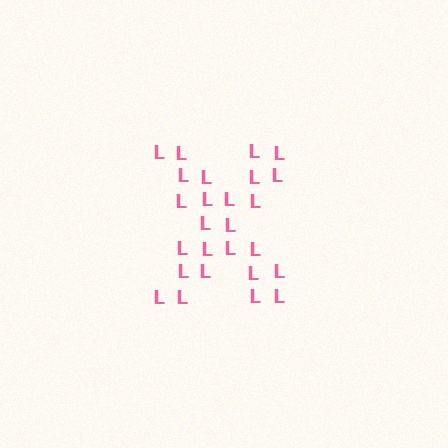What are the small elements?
The small elements are letter L's.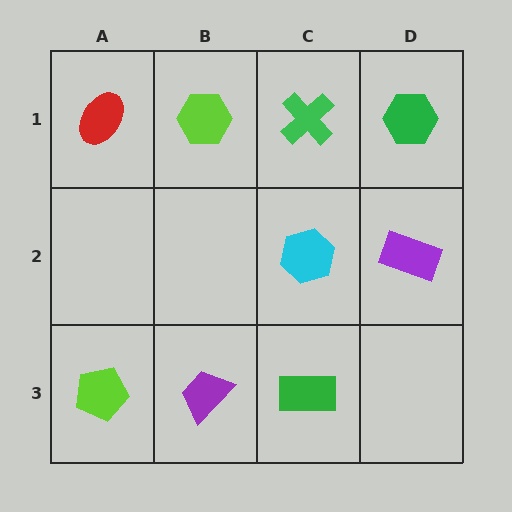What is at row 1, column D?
A green hexagon.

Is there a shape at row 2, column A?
No, that cell is empty.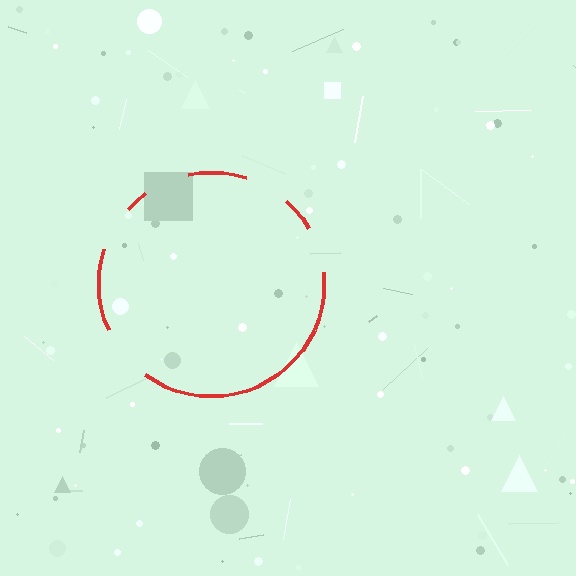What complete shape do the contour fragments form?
The contour fragments form a circle.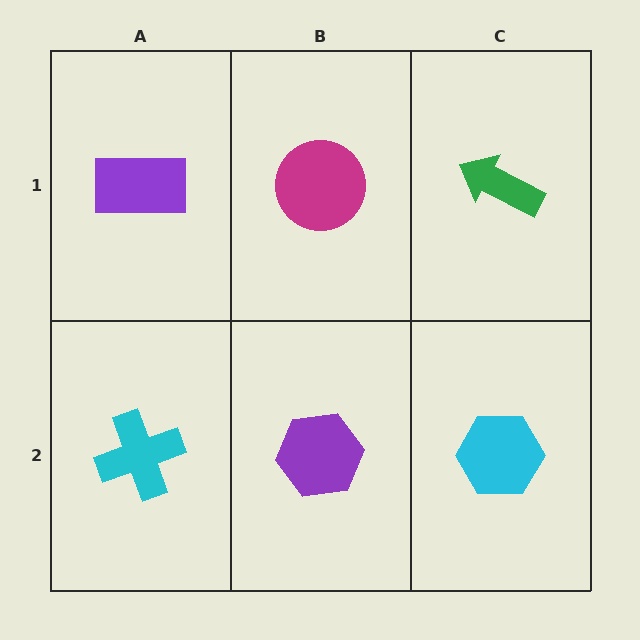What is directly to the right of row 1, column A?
A magenta circle.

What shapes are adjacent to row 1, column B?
A purple hexagon (row 2, column B), a purple rectangle (row 1, column A), a green arrow (row 1, column C).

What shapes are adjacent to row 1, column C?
A cyan hexagon (row 2, column C), a magenta circle (row 1, column B).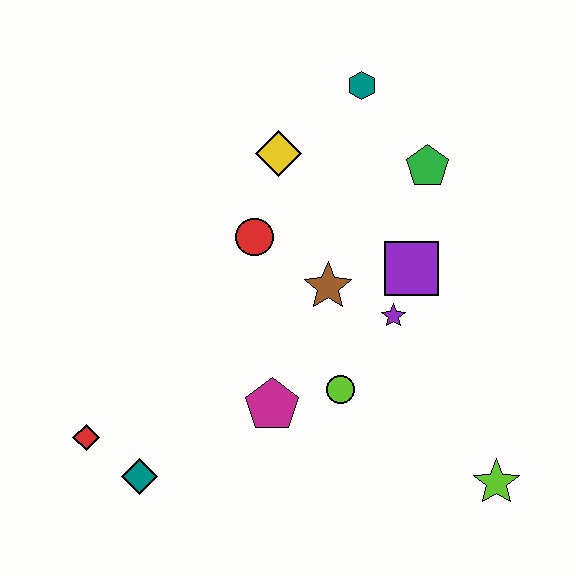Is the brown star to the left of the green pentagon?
Yes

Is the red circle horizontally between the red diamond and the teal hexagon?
Yes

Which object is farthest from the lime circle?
The teal hexagon is farthest from the lime circle.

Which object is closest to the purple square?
The purple star is closest to the purple square.